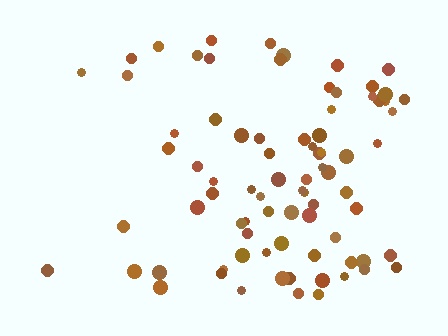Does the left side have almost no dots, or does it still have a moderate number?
Still a moderate number, just noticeably fewer than the right.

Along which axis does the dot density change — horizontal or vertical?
Horizontal.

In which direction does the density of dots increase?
From left to right, with the right side densest.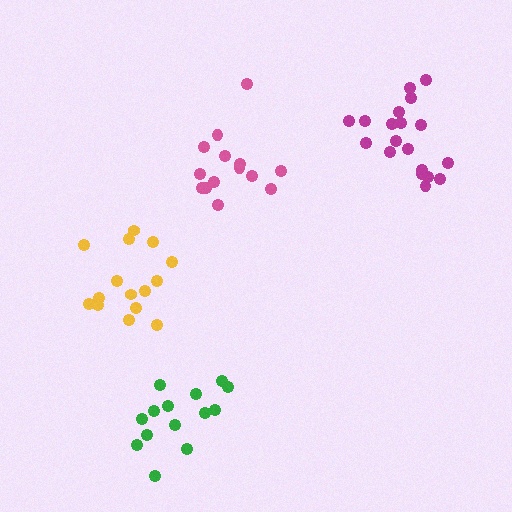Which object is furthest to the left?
The yellow cluster is leftmost.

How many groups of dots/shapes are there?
There are 4 groups.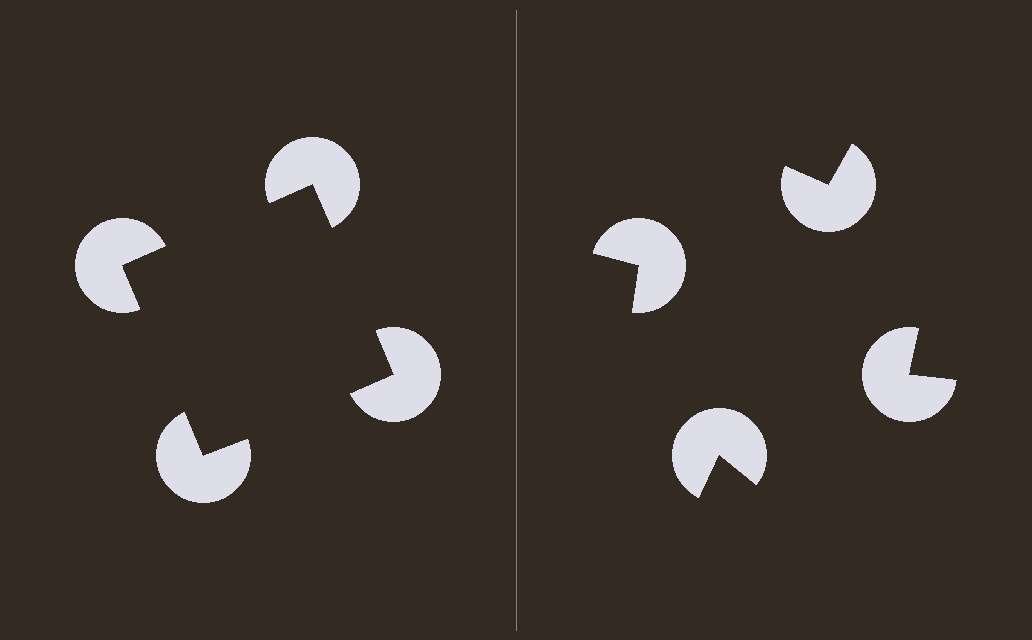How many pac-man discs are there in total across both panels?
8 — 4 on each side.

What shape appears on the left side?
An illusory square.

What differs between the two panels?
The pac-man discs are positioned identically on both sides; only the wedge orientations differ. On the left they align to a square; on the right they are misaligned.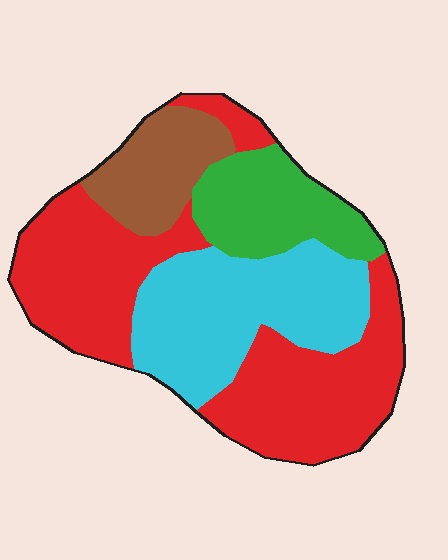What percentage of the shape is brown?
Brown covers roughly 10% of the shape.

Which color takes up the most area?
Red, at roughly 45%.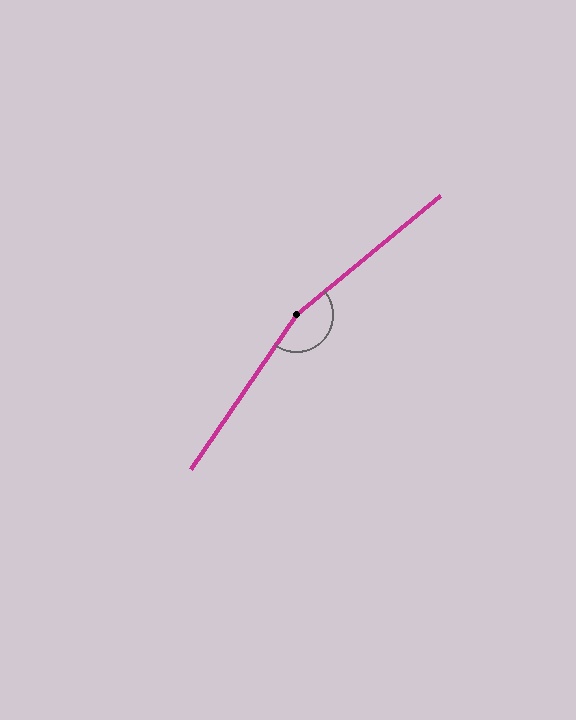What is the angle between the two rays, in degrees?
Approximately 164 degrees.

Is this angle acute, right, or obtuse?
It is obtuse.